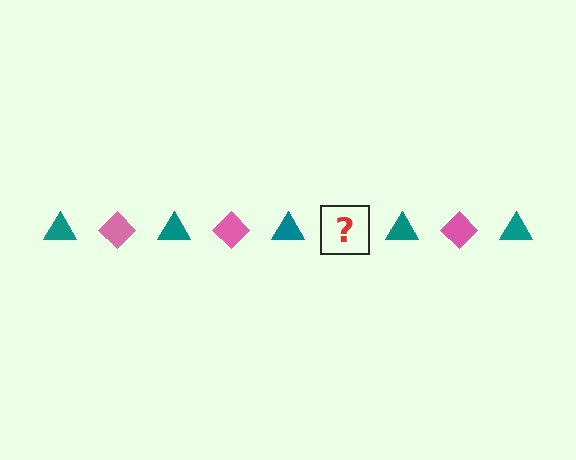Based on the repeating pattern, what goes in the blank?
The blank should be a pink diamond.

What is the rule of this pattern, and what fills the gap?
The rule is that the pattern alternates between teal triangle and pink diamond. The gap should be filled with a pink diamond.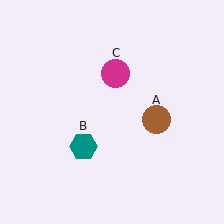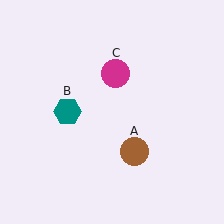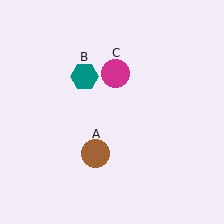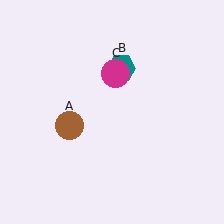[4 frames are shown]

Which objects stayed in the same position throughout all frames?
Magenta circle (object C) remained stationary.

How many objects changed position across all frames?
2 objects changed position: brown circle (object A), teal hexagon (object B).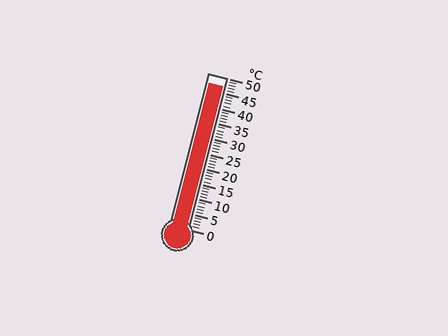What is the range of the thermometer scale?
The thermometer scale ranges from 0°C to 50°C.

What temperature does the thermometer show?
The thermometer shows approximately 47°C.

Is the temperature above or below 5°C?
The temperature is above 5°C.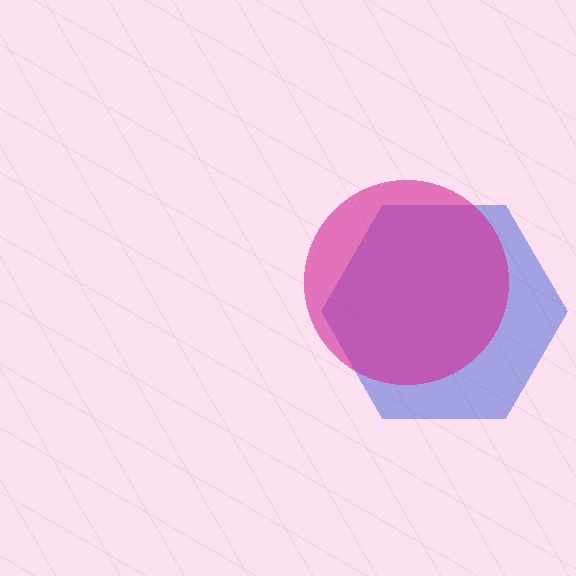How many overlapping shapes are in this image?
There are 2 overlapping shapes in the image.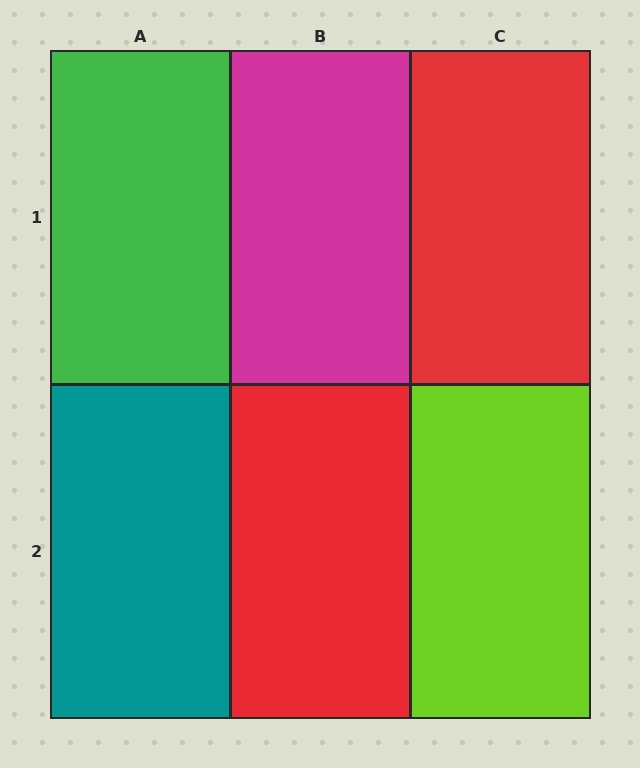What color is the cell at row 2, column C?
Lime.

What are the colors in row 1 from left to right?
Green, magenta, red.